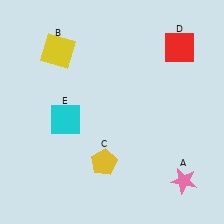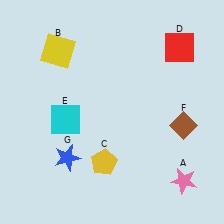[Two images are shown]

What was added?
A brown diamond (F), a blue star (G) were added in Image 2.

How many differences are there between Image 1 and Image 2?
There are 2 differences between the two images.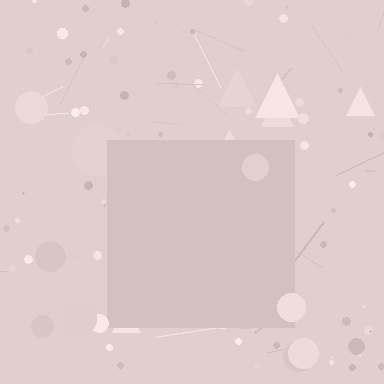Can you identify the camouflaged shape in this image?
The camouflaged shape is a square.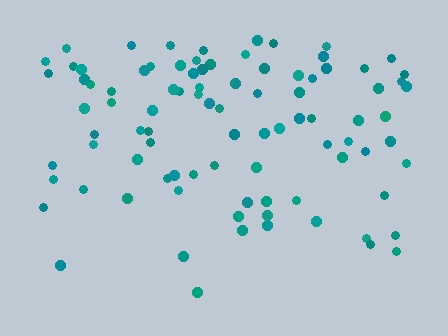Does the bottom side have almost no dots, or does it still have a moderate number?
Still a moderate number, just noticeably fewer than the top.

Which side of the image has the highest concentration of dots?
The top.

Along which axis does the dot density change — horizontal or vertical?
Vertical.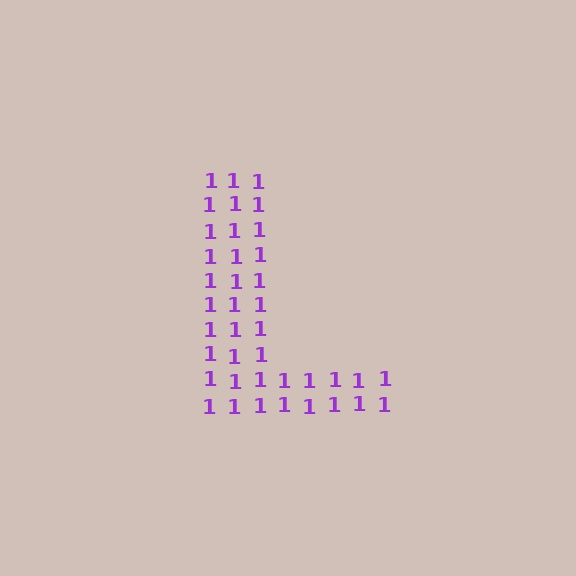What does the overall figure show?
The overall figure shows the letter L.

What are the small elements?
The small elements are digit 1's.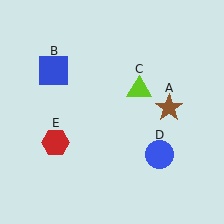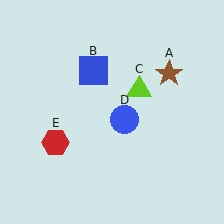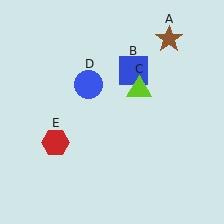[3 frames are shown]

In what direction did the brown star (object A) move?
The brown star (object A) moved up.